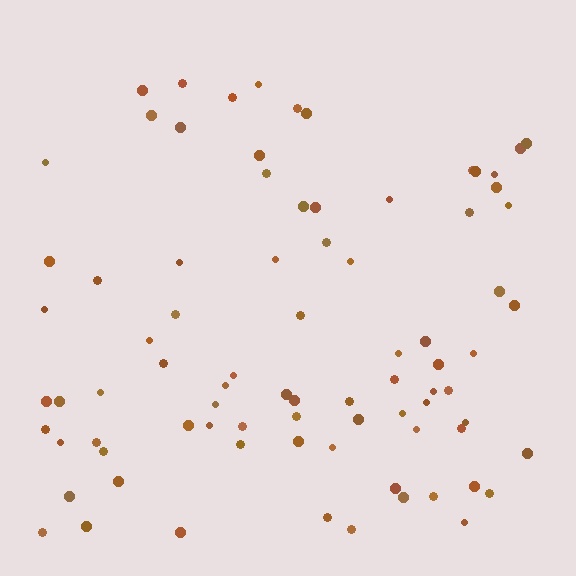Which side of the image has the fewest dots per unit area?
The top.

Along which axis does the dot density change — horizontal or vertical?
Vertical.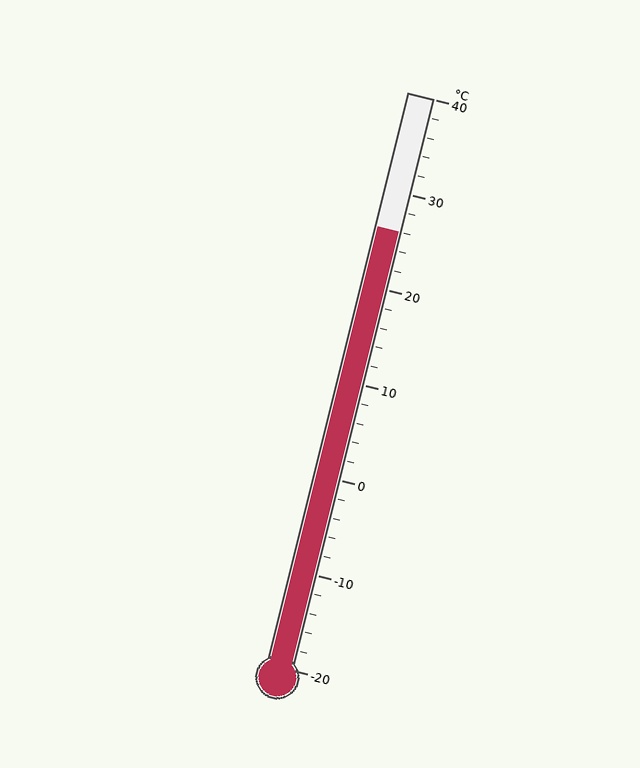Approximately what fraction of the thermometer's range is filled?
The thermometer is filled to approximately 75% of its range.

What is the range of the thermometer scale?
The thermometer scale ranges from -20°C to 40°C.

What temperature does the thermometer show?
The thermometer shows approximately 26°C.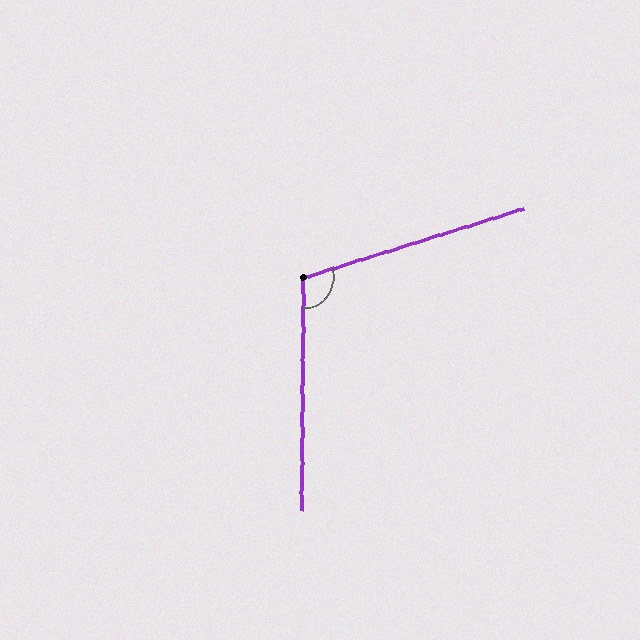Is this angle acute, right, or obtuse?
It is obtuse.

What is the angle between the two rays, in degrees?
Approximately 108 degrees.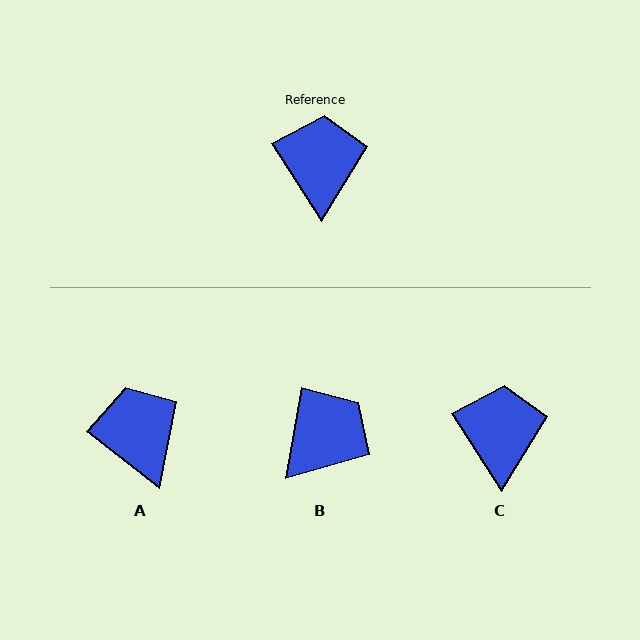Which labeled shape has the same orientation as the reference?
C.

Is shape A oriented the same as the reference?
No, it is off by about 20 degrees.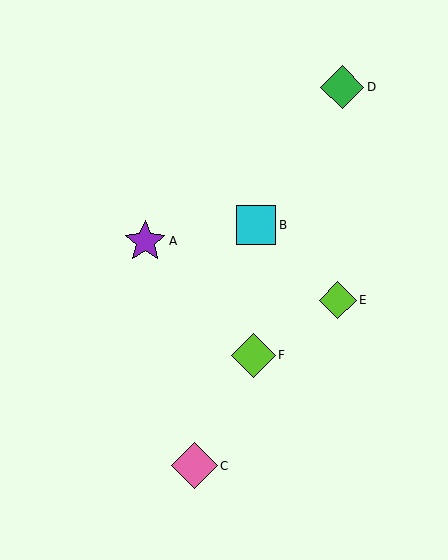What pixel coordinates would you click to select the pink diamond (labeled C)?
Click at (195, 466) to select the pink diamond C.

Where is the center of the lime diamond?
The center of the lime diamond is at (338, 300).